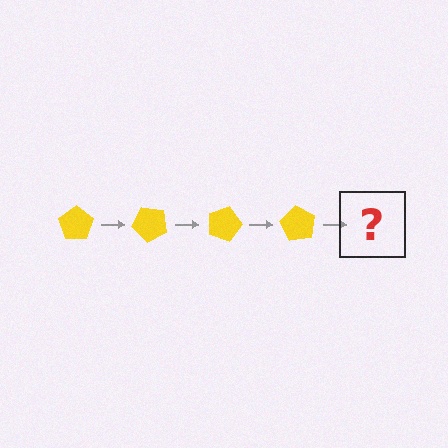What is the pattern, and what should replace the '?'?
The pattern is that the pentagon rotates 45 degrees each step. The '?' should be a yellow pentagon rotated 180 degrees.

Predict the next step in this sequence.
The next step is a yellow pentagon rotated 180 degrees.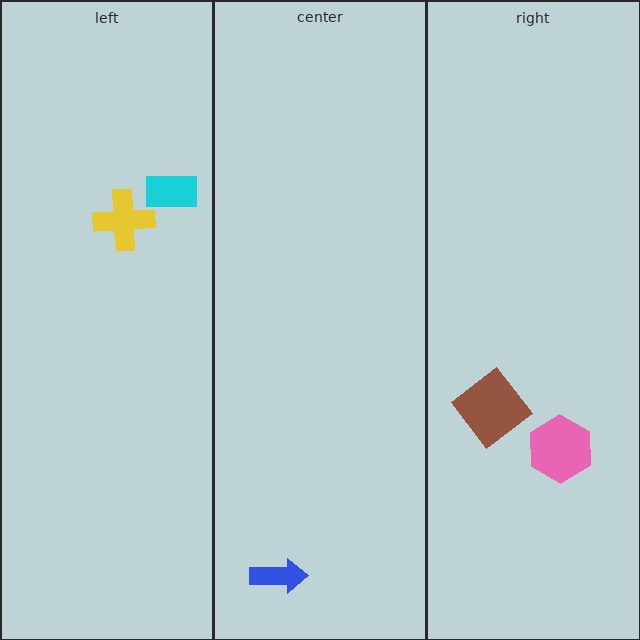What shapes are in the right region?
The brown diamond, the pink hexagon.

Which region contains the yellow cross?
The left region.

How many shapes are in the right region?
2.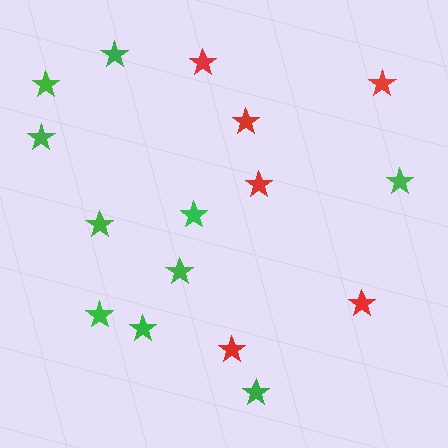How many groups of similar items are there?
There are 2 groups: one group of red stars (6) and one group of green stars (10).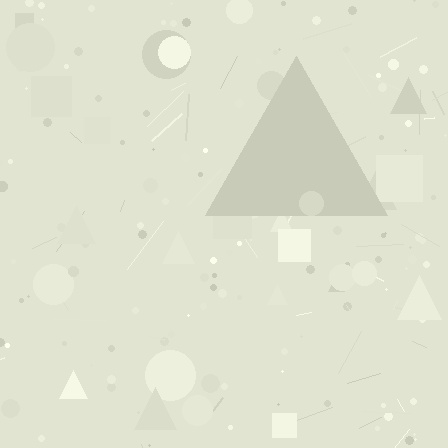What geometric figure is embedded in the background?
A triangle is embedded in the background.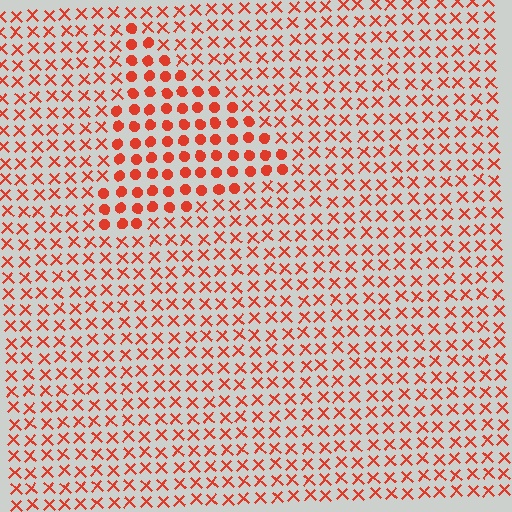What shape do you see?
I see a triangle.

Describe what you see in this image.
The image is filled with small red elements arranged in a uniform grid. A triangle-shaped region contains circles, while the surrounding area contains X marks. The boundary is defined purely by the change in element shape.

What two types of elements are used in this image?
The image uses circles inside the triangle region and X marks outside it.